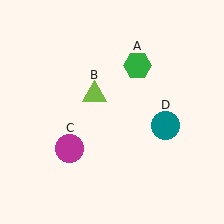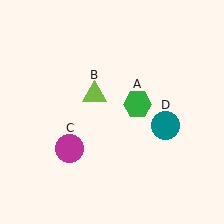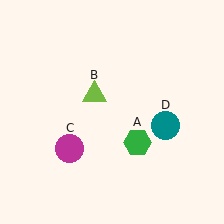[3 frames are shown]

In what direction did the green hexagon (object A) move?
The green hexagon (object A) moved down.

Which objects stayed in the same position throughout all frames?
Lime triangle (object B) and magenta circle (object C) and teal circle (object D) remained stationary.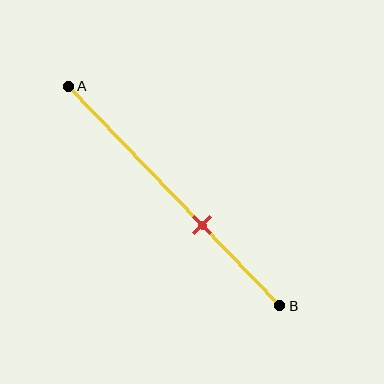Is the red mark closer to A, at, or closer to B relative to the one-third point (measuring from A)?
The red mark is closer to point B than the one-third point of segment AB.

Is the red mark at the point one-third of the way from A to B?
No, the mark is at about 65% from A, not at the 33% one-third point.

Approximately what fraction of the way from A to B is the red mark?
The red mark is approximately 65% of the way from A to B.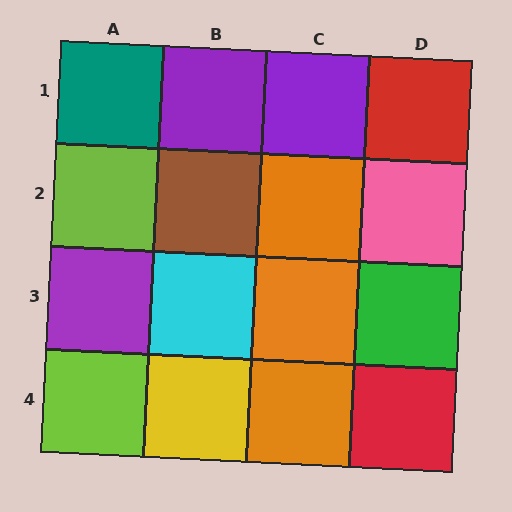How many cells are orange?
3 cells are orange.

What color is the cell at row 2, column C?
Orange.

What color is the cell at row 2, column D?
Pink.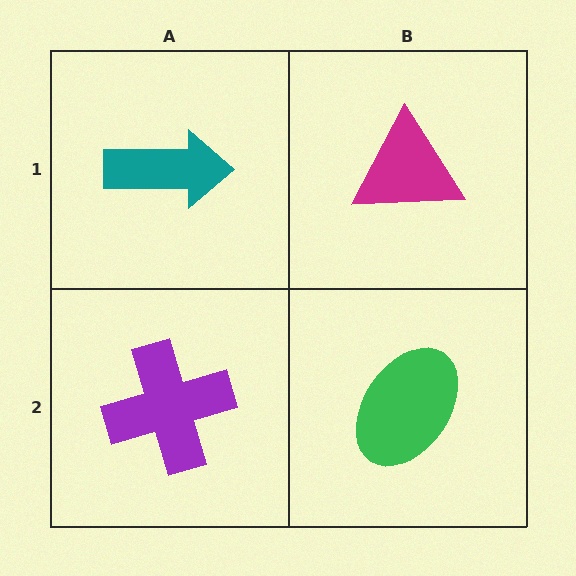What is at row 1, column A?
A teal arrow.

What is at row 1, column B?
A magenta triangle.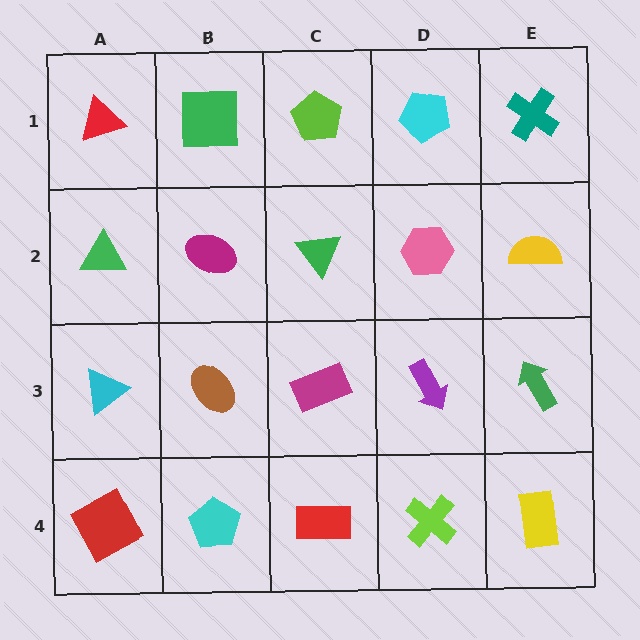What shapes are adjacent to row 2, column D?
A cyan pentagon (row 1, column D), a purple arrow (row 3, column D), a green triangle (row 2, column C), a yellow semicircle (row 2, column E).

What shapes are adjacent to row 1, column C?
A green triangle (row 2, column C), a green square (row 1, column B), a cyan pentagon (row 1, column D).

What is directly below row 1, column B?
A magenta ellipse.